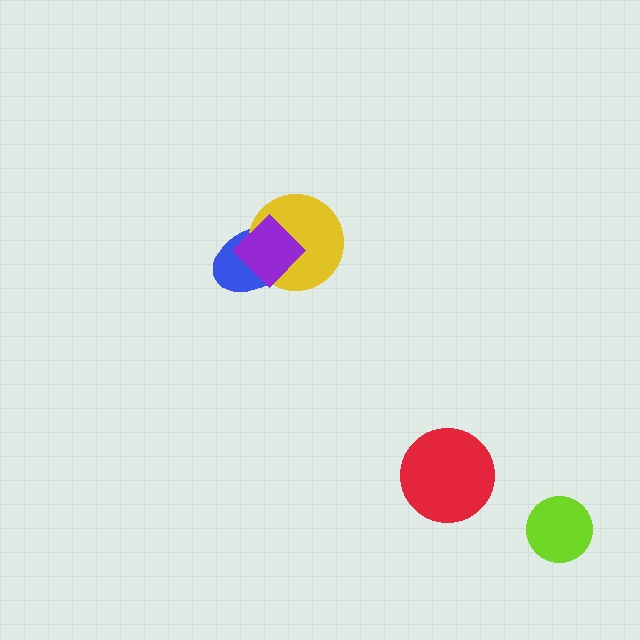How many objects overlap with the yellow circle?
2 objects overlap with the yellow circle.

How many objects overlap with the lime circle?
0 objects overlap with the lime circle.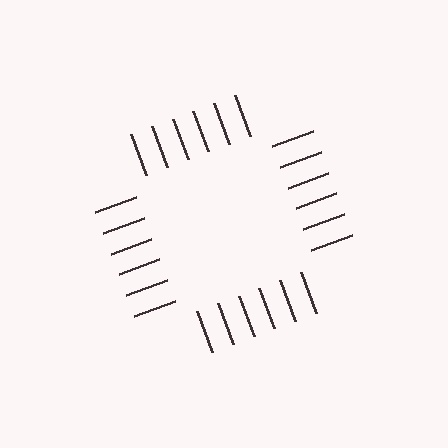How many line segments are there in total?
24 — 6 along each of the 4 edges.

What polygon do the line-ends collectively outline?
An illusory square — the line segments terminate on its edges but no continuous stroke is drawn.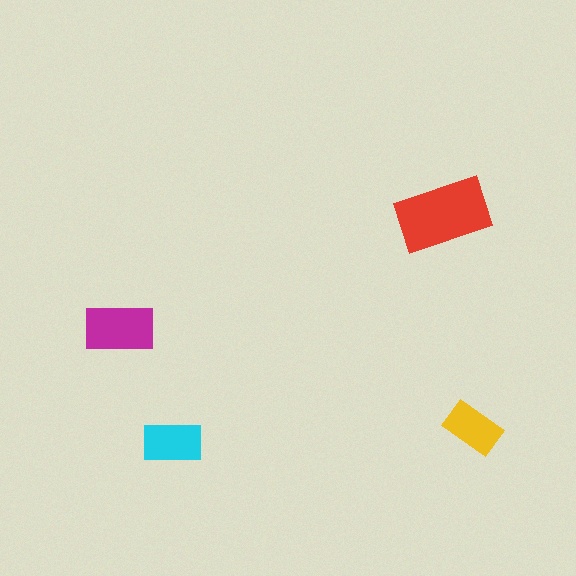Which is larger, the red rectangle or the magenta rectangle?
The red one.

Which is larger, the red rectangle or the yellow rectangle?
The red one.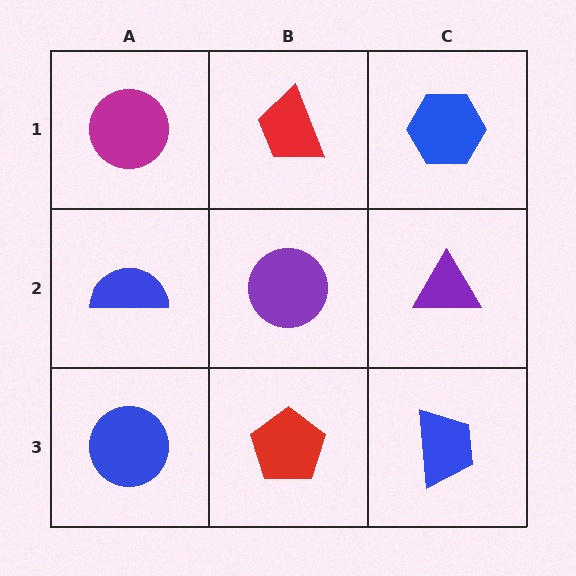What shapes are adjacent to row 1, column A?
A blue semicircle (row 2, column A), a red trapezoid (row 1, column B).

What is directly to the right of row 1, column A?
A red trapezoid.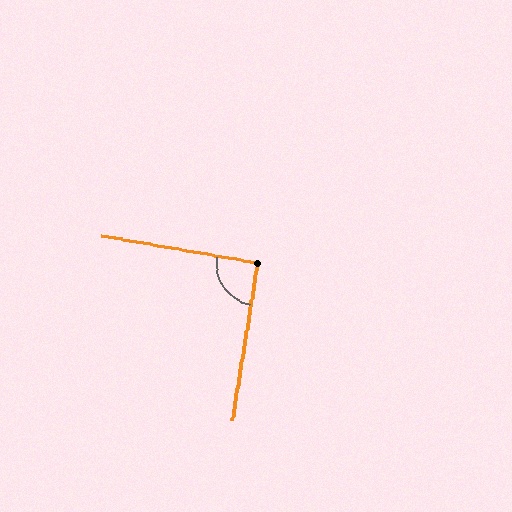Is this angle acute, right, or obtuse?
It is approximately a right angle.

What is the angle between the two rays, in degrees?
Approximately 91 degrees.